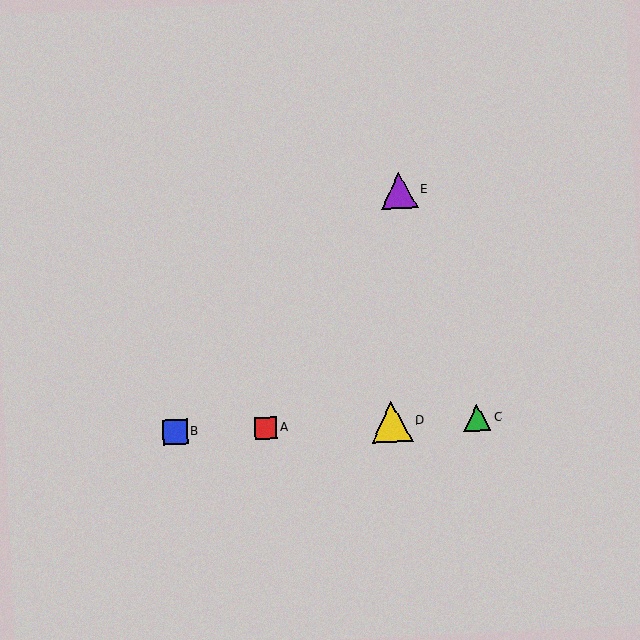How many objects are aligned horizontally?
4 objects (A, B, C, D) are aligned horizontally.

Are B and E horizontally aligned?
No, B is at y≈432 and E is at y≈191.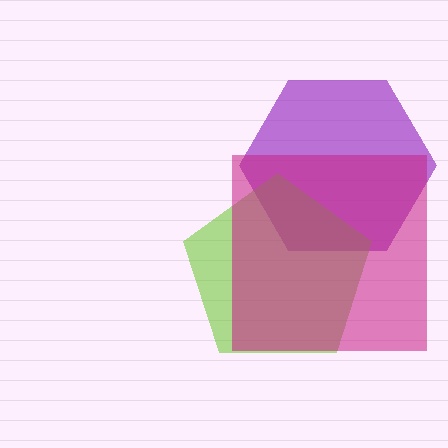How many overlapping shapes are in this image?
There are 3 overlapping shapes in the image.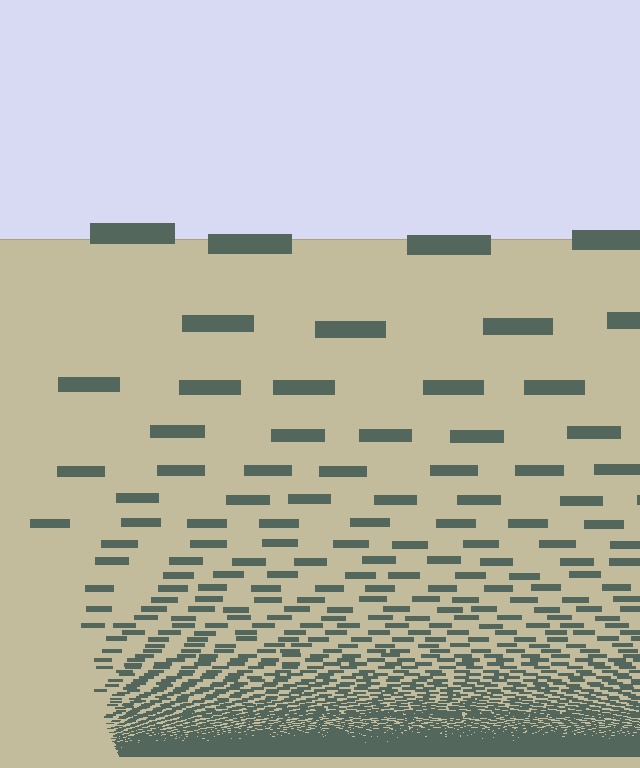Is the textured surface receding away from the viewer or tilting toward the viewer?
The surface appears to tilt toward the viewer. Texture elements get larger and sparser toward the top.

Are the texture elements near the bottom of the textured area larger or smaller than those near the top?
Smaller. The gradient is inverted — elements near the bottom are smaller and denser.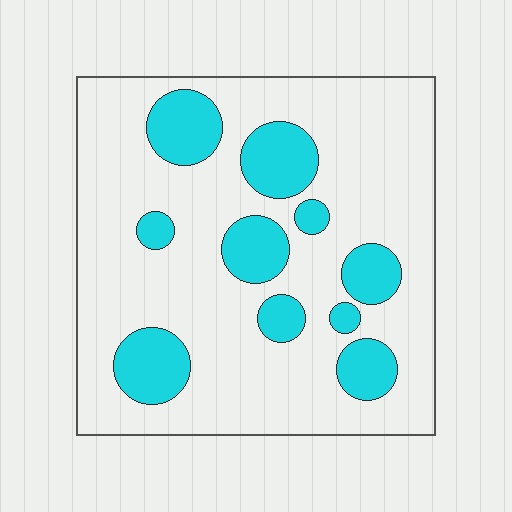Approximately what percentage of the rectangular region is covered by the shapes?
Approximately 20%.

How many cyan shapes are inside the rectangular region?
10.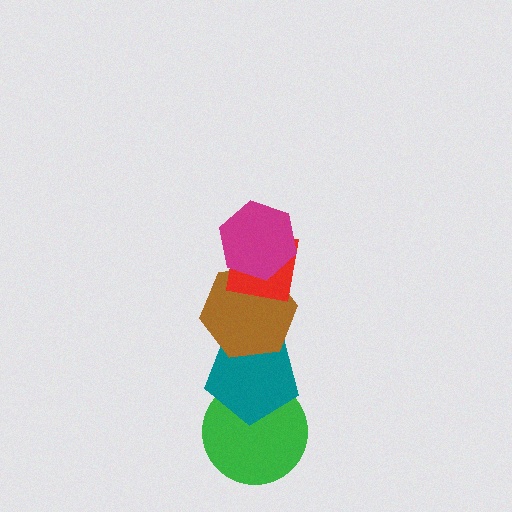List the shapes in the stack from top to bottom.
From top to bottom: the magenta hexagon, the red square, the brown hexagon, the teal pentagon, the green circle.